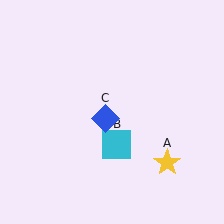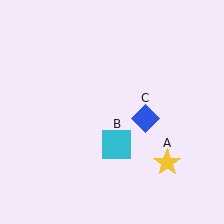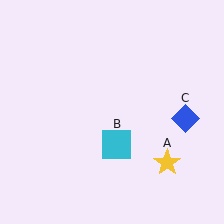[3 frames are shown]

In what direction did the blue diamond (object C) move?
The blue diamond (object C) moved right.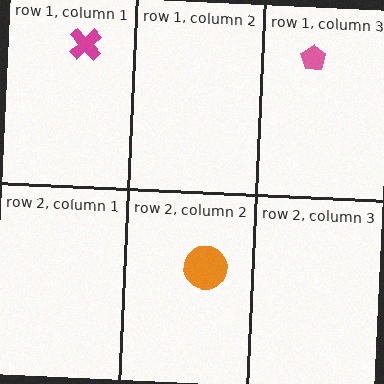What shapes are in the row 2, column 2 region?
The orange circle.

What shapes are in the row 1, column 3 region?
The pink pentagon.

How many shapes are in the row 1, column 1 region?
1.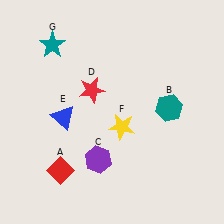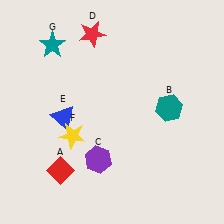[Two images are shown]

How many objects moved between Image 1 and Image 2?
2 objects moved between the two images.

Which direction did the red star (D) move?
The red star (D) moved up.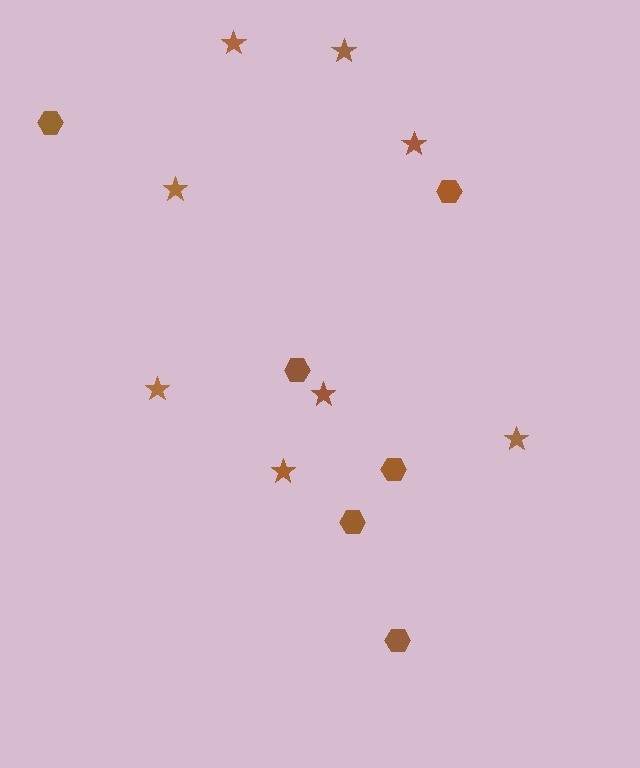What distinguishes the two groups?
There are 2 groups: one group of stars (8) and one group of hexagons (6).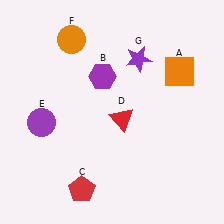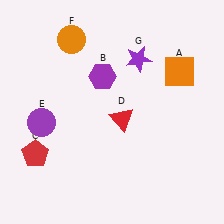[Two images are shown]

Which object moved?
The red pentagon (C) moved left.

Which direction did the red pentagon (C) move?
The red pentagon (C) moved left.